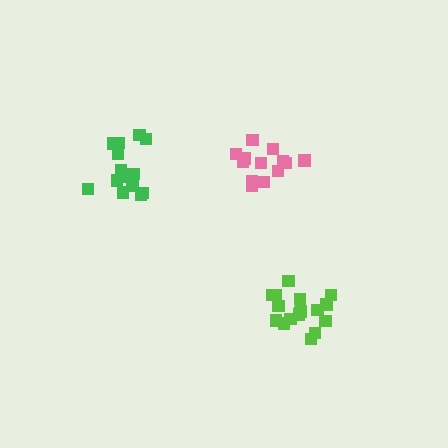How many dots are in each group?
Group 1: 14 dots, Group 2: 15 dots, Group 3: 17 dots (46 total).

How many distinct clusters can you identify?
There are 3 distinct clusters.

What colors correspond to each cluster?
The clusters are colored: pink, green, lime.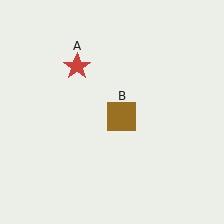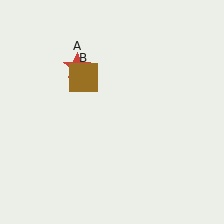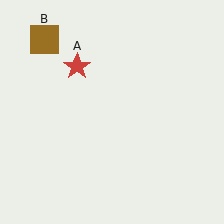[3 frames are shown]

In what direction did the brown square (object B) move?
The brown square (object B) moved up and to the left.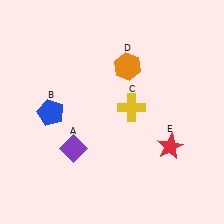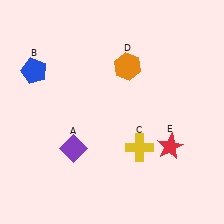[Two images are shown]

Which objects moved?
The objects that moved are: the blue pentagon (B), the yellow cross (C).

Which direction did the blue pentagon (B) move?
The blue pentagon (B) moved up.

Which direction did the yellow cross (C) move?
The yellow cross (C) moved down.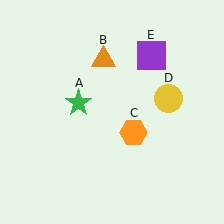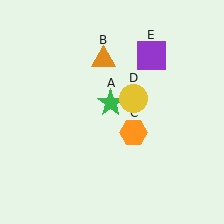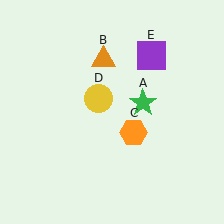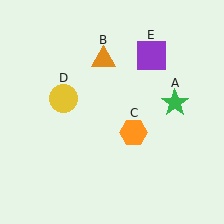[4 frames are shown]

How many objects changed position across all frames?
2 objects changed position: green star (object A), yellow circle (object D).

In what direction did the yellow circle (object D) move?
The yellow circle (object D) moved left.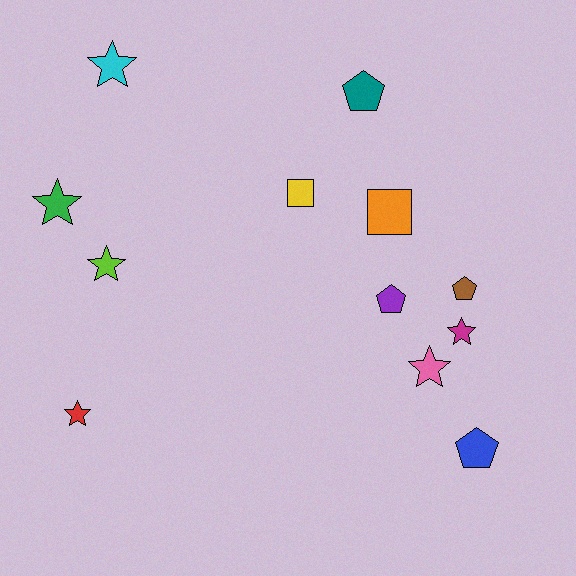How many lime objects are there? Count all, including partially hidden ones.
There is 1 lime object.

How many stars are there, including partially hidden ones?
There are 6 stars.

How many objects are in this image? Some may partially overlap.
There are 12 objects.